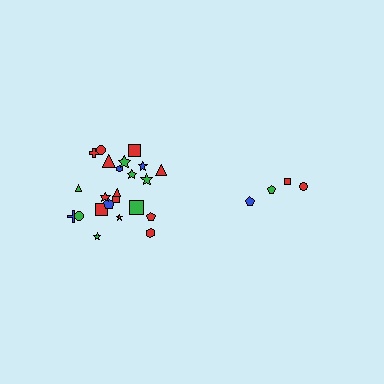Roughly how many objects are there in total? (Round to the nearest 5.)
Roughly 30 objects in total.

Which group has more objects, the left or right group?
The left group.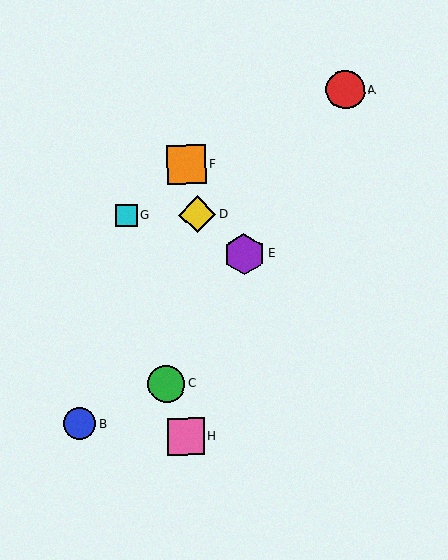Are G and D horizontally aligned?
Yes, both are at y≈215.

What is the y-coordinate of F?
Object F is at y≈165.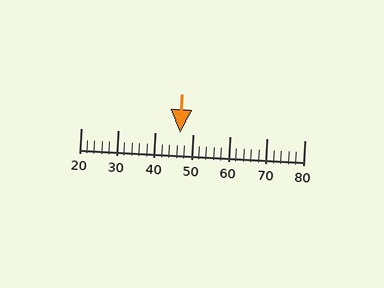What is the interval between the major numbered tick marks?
The major tick marks are spaced 10 units apart.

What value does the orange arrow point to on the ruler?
The orange arrow points to approximately 47.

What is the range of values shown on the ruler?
The ruler shows values from 20 to 80.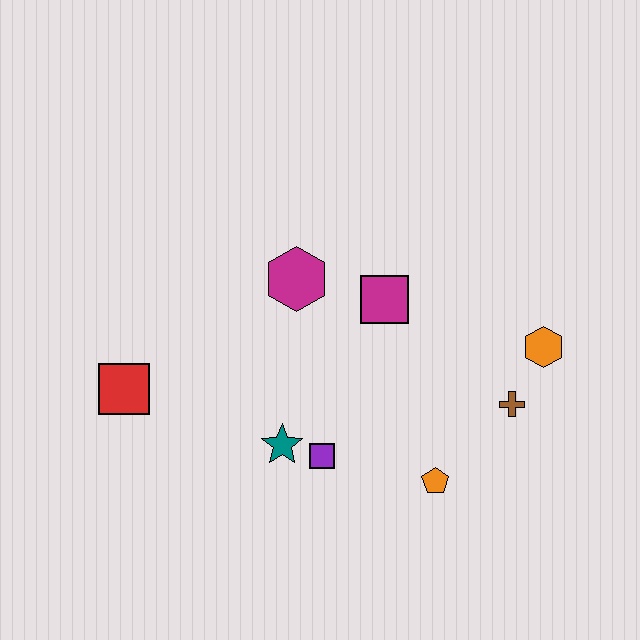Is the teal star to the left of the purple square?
Yes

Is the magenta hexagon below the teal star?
No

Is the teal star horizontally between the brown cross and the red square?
Yes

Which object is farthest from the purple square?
The orange hexagon is farthest from the purple square.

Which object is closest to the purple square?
The teal star is closest to the purple square.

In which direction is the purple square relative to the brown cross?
The purple square is to the left of the brown cross.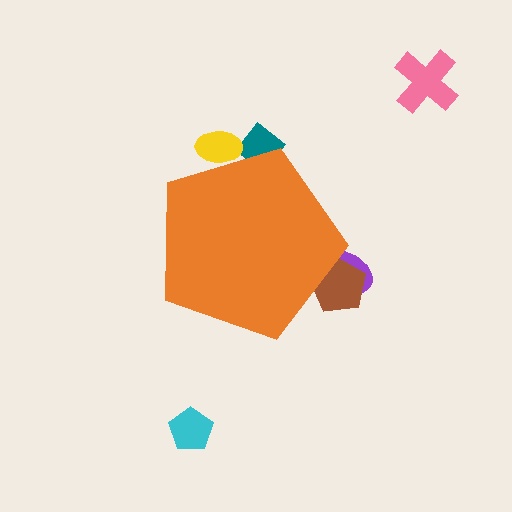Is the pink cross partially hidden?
No, the pink cross is fully visible.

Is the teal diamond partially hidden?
Yes, the teal diamond is partially hidden behind the orange pentagon.